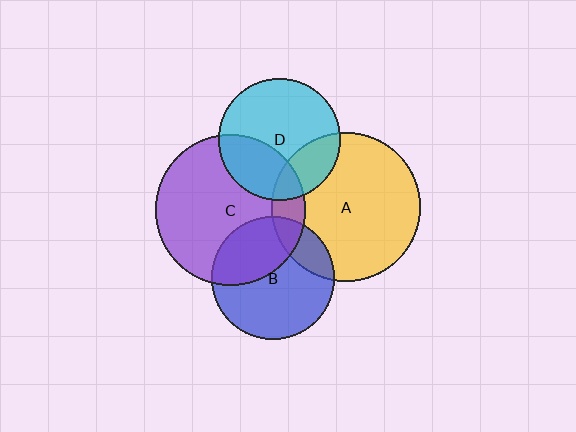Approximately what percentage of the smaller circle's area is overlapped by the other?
Approximately 30%.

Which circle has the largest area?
Circle C (purple).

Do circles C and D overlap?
Yes.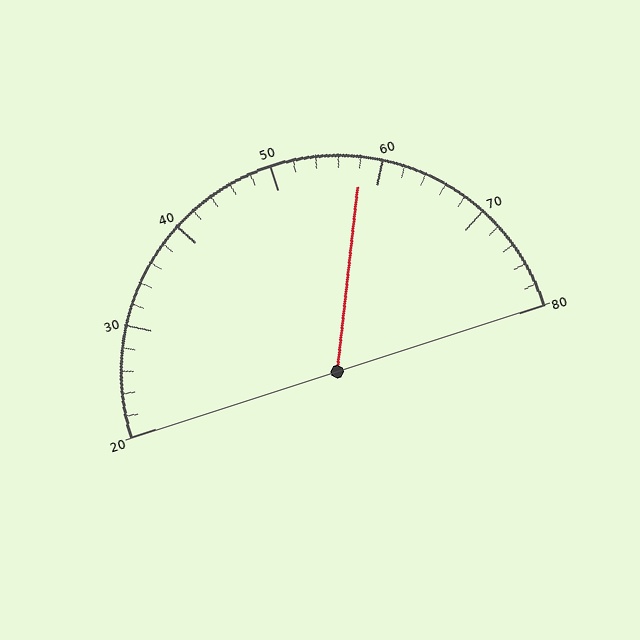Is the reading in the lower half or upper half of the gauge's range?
The reading is in the upper half of the range (20 to 80).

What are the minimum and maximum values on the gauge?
The gauge ranges from 20 to 80.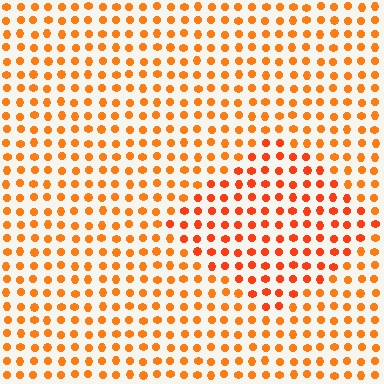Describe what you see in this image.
The image is filled with small orange elements in a uniform arrangement. A diamond-shaped region is visible where the elements are tinted to a slightly different hue, forming a subtle color boundary.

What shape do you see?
I see a diamond.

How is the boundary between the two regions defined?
The boundary is defined purely by a slight shift in hue (about 17 degrees). Spacing, size, and orientation are identical on both sides.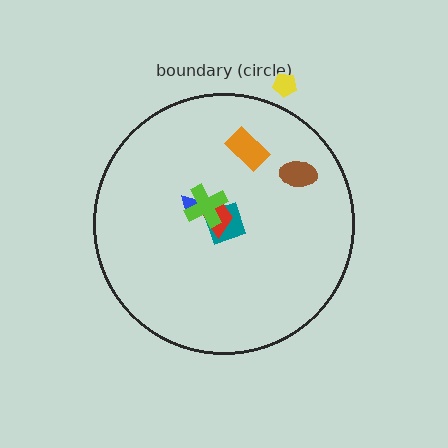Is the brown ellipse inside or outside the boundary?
Inside.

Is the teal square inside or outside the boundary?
Inside.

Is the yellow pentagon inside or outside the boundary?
Outside.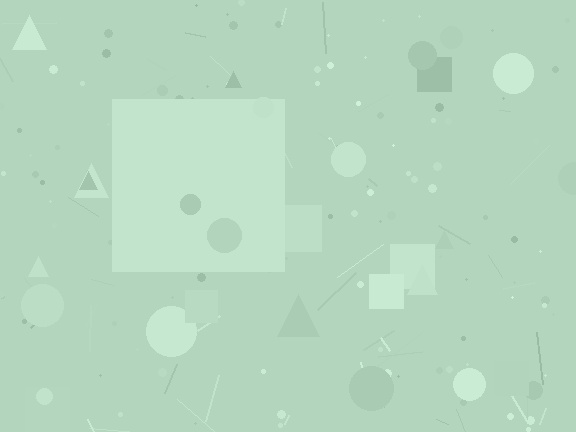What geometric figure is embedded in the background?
A square is embedded in the background.